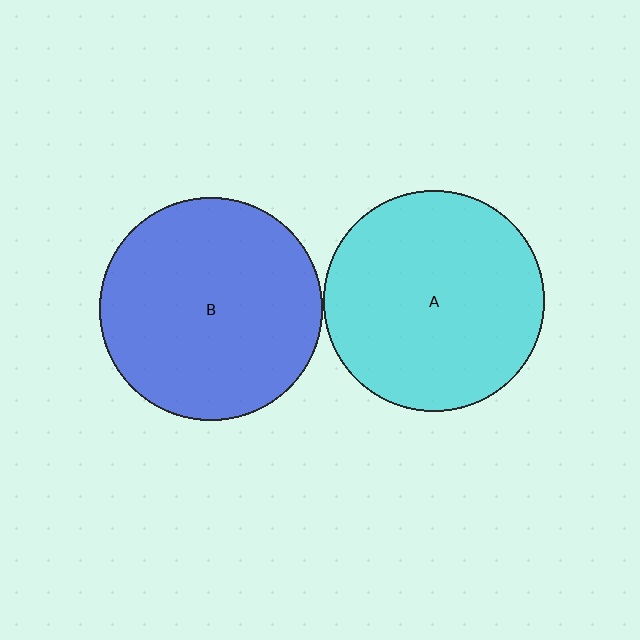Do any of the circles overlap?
No, none of the circles overlap.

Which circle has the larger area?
Circle B (blue).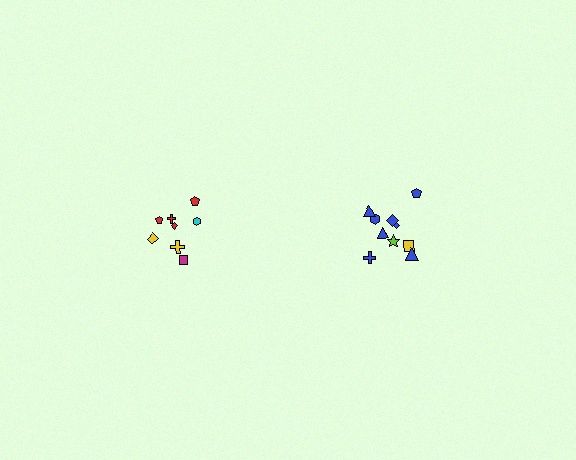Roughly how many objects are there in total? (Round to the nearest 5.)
Roughly 20 objects in total.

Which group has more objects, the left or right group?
The right group.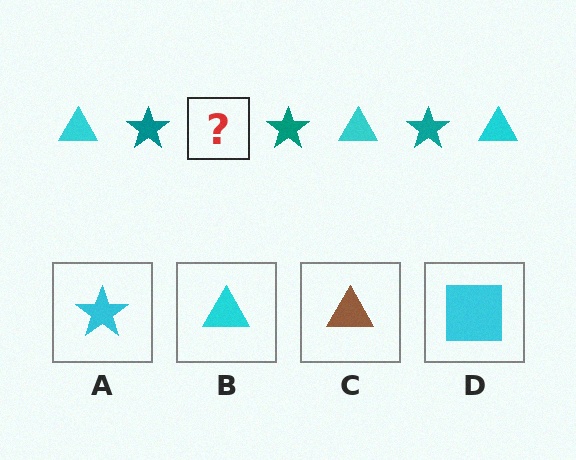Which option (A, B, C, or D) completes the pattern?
B.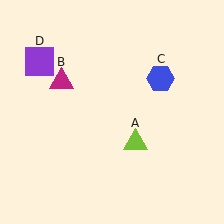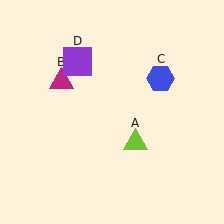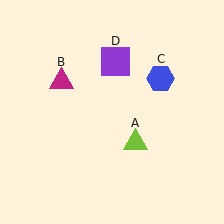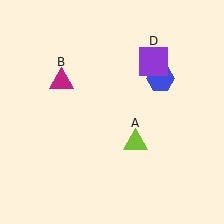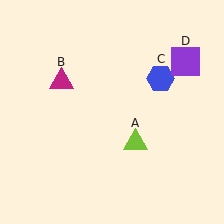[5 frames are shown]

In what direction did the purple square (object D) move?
The purple square (object D) moved right.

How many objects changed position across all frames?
1 object changed position: purple square (object D).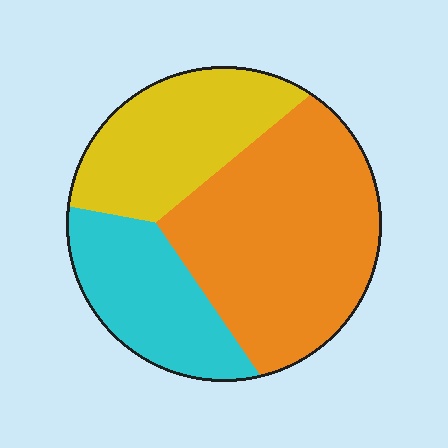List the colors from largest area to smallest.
From largest to smallest: orange, yellow, cyan.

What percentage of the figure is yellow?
Yellow takes up about one quarter (1/4) of the figure.